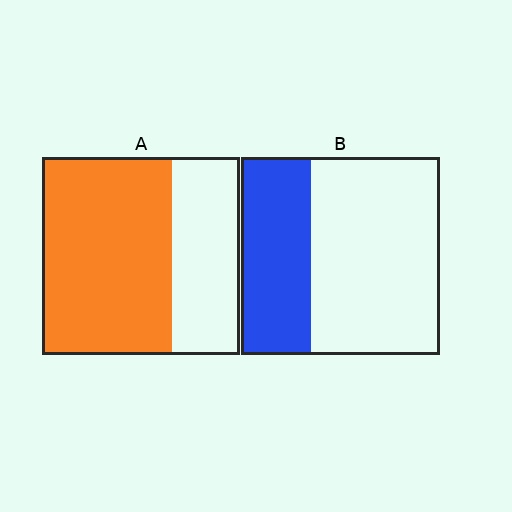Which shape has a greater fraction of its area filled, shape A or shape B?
Shape A.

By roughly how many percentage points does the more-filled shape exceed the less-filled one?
By roughly 30 percentage points (A over B).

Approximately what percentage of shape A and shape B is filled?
A is approximately 65% and B is approximately 35%.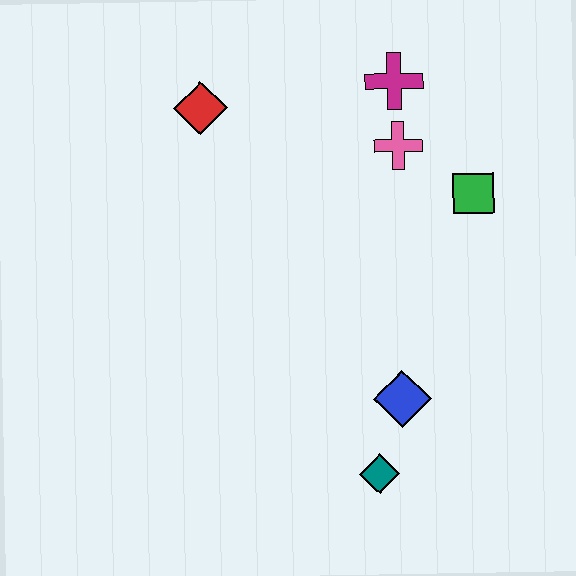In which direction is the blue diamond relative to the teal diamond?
The blue diamond is above the teal diamond.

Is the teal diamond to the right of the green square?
No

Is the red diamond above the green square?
Yes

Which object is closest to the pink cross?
The magenta cross is closest to the pink cross.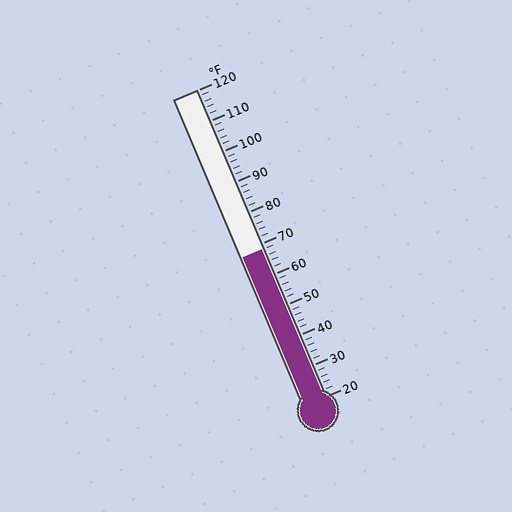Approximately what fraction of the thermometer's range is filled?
The thermometer is filled to approximately 50% of its range.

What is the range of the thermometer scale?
The thermometer scale ranges from 20°F to 120°F.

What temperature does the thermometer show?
The thermometer shows approximately 68°F.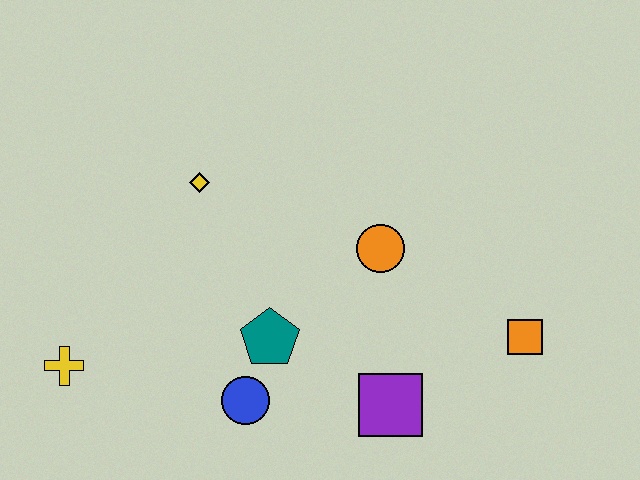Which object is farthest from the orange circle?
The yellow cross is farthest from the orange circle.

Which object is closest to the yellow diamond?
The teal pentagon is closest to the yellow diamond.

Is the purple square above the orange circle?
No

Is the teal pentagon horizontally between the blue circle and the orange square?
Yes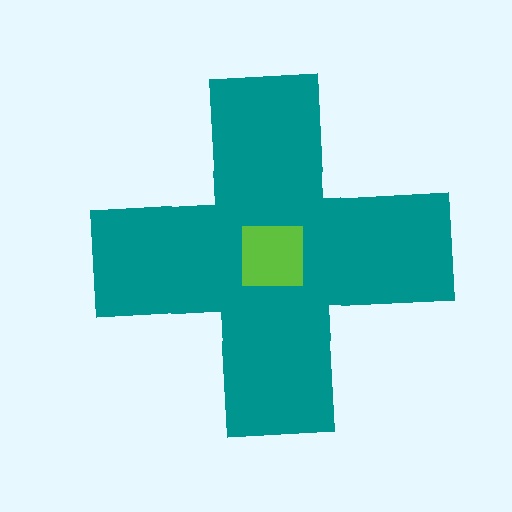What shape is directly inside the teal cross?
The lime square.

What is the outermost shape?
The teal cross.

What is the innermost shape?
The lime square.